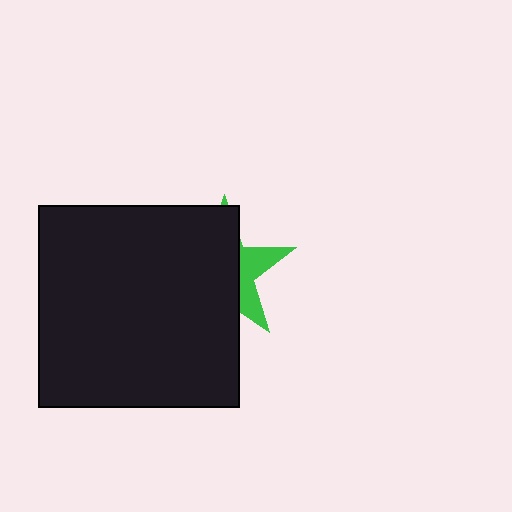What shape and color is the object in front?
The object in front is a black rectangle.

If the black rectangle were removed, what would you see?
You would see the complete green star.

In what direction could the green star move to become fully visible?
The green star could move right. That would shift it out from behind the black rectangle entirely.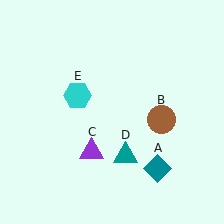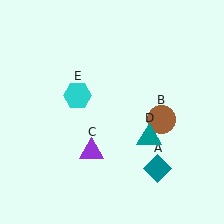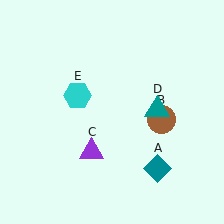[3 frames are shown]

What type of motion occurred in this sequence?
The teal triangle (object D) rotated counterclockwise around the center of the scene.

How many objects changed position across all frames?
1 object changed position: teal triangle (object D).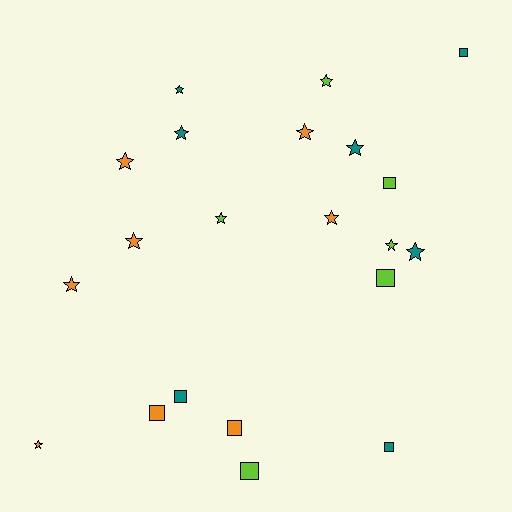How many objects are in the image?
There are 21 objects.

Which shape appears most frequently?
Star, with 13 objects.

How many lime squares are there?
There are 3 lime squares.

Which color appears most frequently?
Orange, with 8 objects.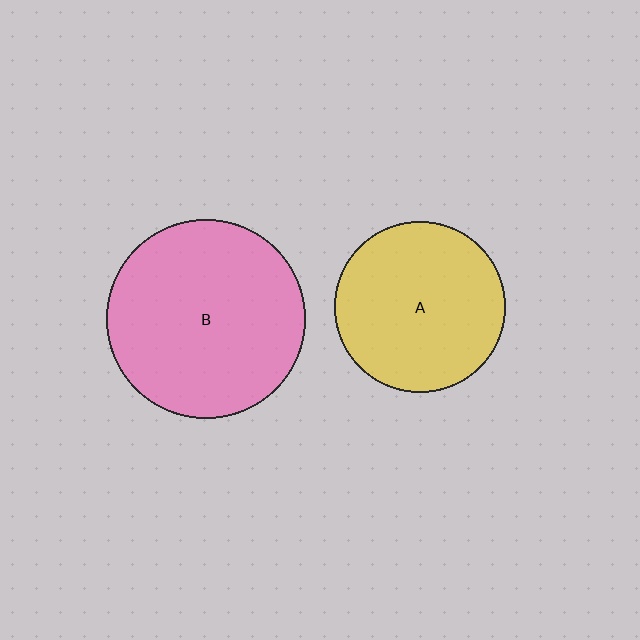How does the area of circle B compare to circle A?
Approximately 1.4 times.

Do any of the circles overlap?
No, none of the circles overlap.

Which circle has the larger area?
Circle B (pink).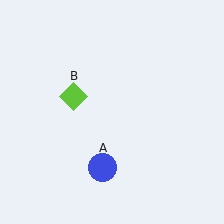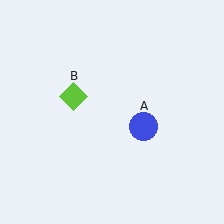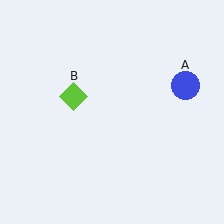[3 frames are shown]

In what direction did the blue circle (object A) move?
The blue circle (object A) moved up and to the right.